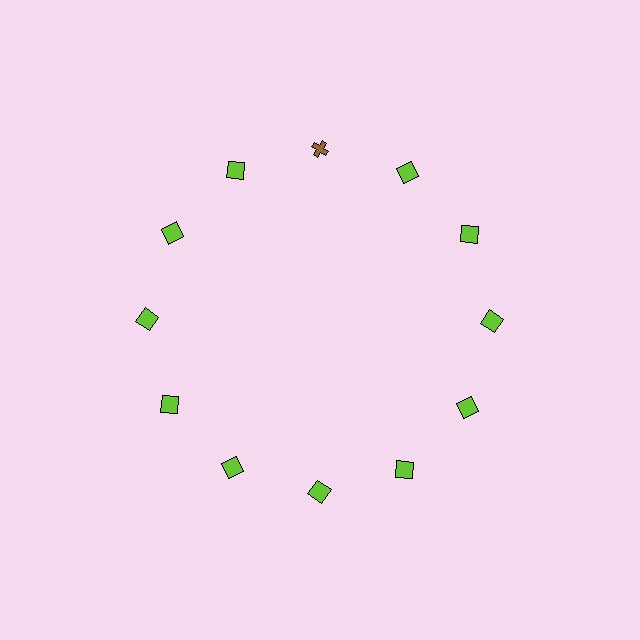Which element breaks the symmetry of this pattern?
The brown cross at roughly the 12 o'clock position breaks the symmetry. All other shapes are lime squares.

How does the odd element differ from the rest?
It differs in both color (brown instead of lime) and shape (cross instead of square).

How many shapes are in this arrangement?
There are 12 shapes arranged in a ring pattern.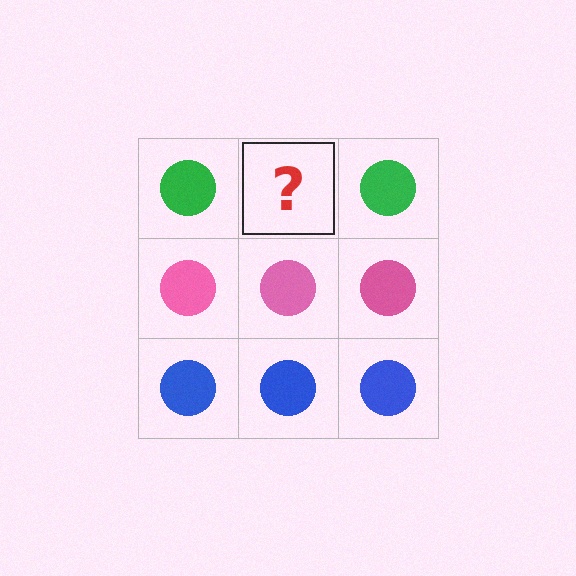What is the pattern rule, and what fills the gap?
The rule is that each row has a consistent color. The gap should be filled with a green circle.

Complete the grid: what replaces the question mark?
The question mark should be replaced with a green circle.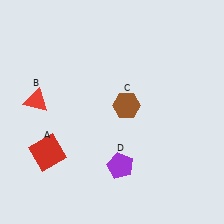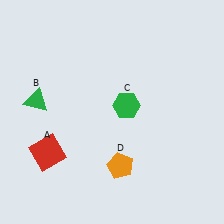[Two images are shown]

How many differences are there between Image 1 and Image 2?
There are 3 differences between the two images.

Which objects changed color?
B changed from red to green. C changed from brown to green. D changed from purple to orange.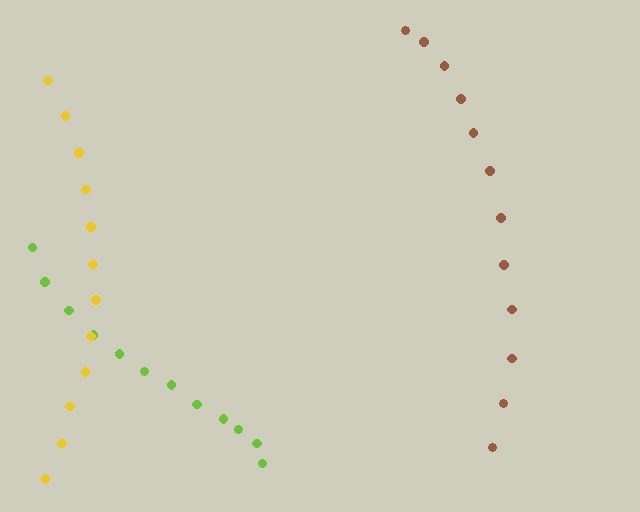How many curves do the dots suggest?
There are 3 distinct paths.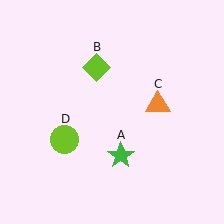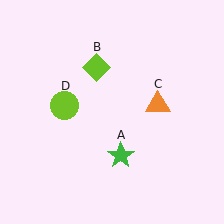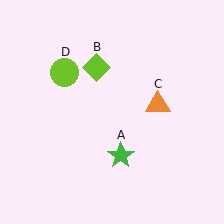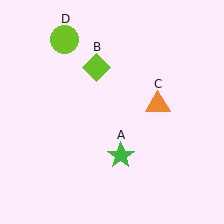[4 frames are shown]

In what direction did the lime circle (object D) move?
The lime circle (object D) moved up.